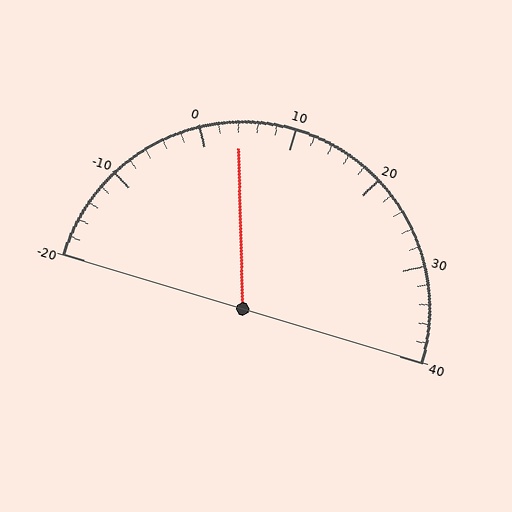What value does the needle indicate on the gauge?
The needle indicates approximately 4.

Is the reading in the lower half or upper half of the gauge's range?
The reading is in the lower half of the range (-20 to 40).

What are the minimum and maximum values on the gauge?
The gauge ranges from -20 to 40.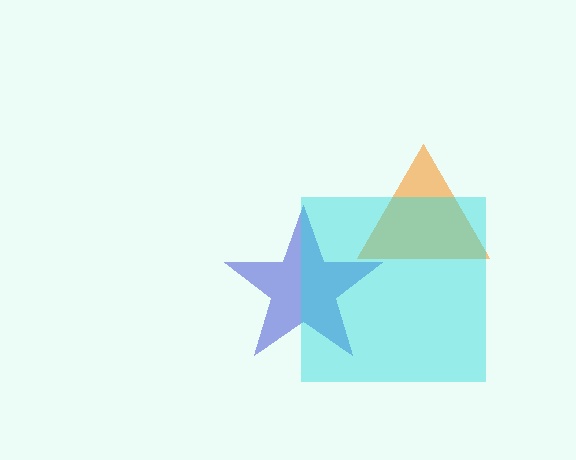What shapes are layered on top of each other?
The layered shapes are: a blue star, an orange triangle, a cyan square.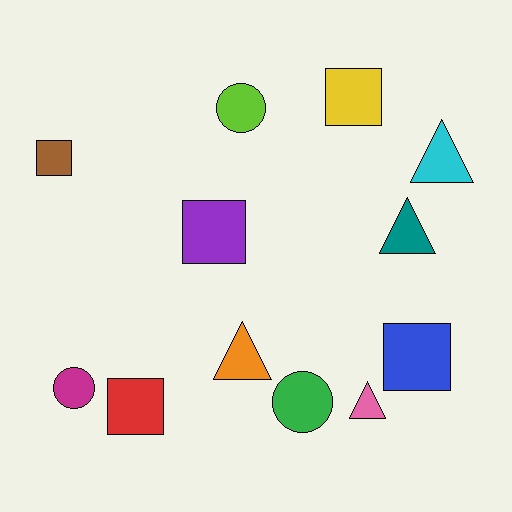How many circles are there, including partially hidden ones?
There are 3 circles.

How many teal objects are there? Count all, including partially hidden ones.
There is 1 teal object.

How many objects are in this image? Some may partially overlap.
There are 12 objects.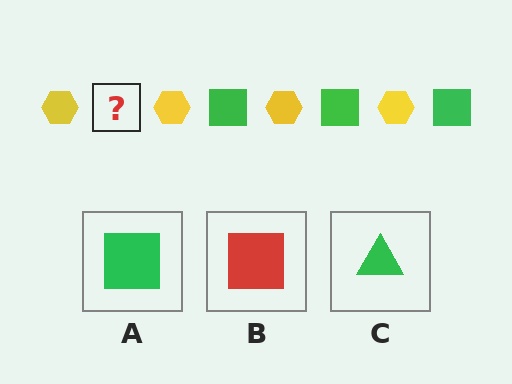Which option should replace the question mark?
Option A.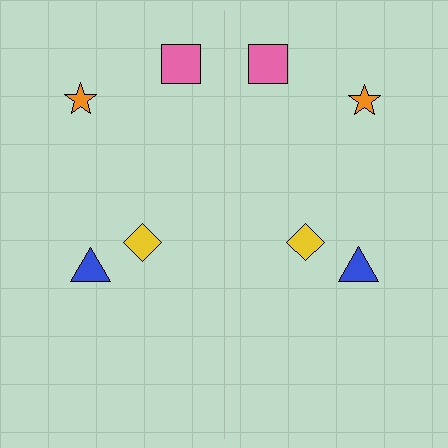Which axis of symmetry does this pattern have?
The pattern has a vertical axis of symmetry running through the center of the image.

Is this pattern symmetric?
Yes, this pattern has bilateral (reflection) symmetry.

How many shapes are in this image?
There are 8 shapes in this image.